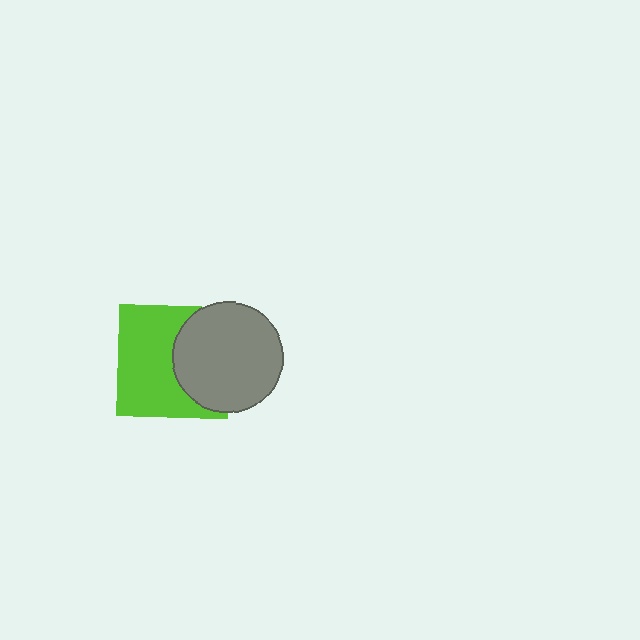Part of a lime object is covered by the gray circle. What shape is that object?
It is a square.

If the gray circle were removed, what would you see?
You would see the complete lime square.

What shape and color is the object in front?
The object in front is a gray circle.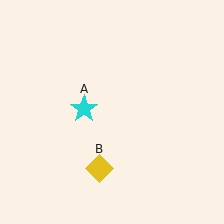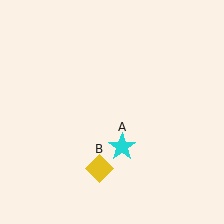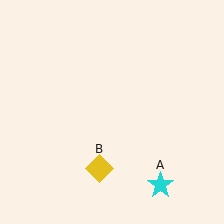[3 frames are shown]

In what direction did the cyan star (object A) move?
The cyan star (object A) moved down and to the right.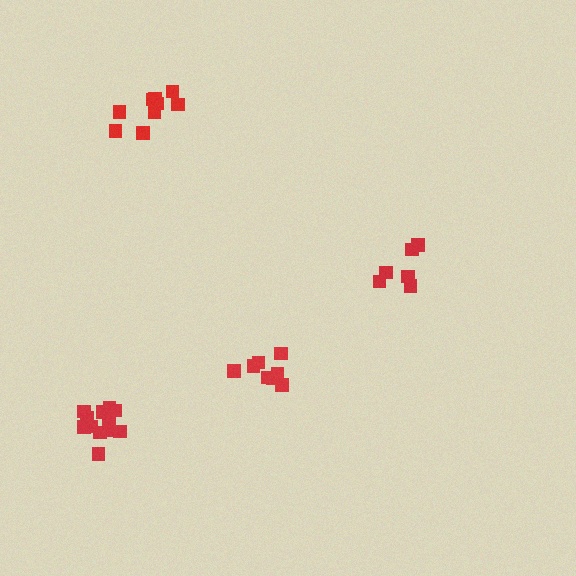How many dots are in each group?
Group 1: 6 dots, Group 2: 8 dots, Group 3: 9 dots, Group 4: 12 dots (35 total).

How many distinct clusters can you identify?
There are 4 distinct clusters.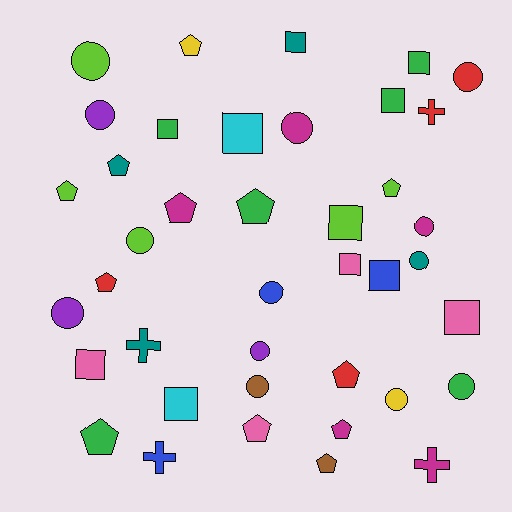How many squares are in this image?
There are 11 squares.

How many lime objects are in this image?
There are 5 lime objects.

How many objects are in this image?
There are 40 objects.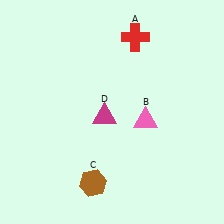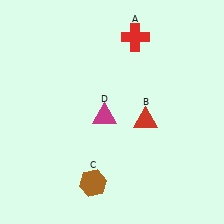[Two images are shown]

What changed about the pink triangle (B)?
In Image 1, B is pink. In Image 2, it changed to red.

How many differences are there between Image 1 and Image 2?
There is 1 difference between the two images.